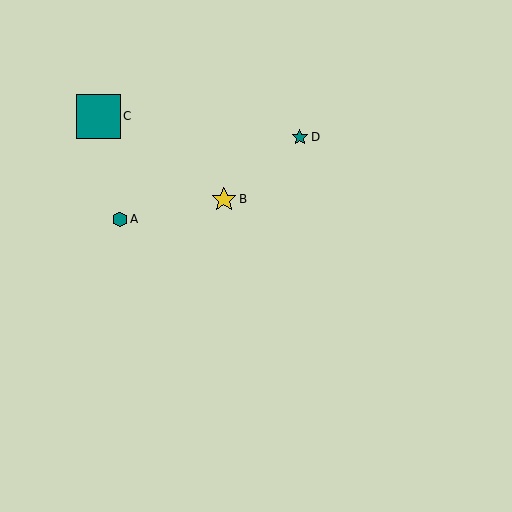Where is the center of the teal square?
The center of the teal square is at (98, 117).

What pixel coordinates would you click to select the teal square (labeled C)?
Click at (98, 117) to select the teal square C.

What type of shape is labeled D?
Shape D is a teal star.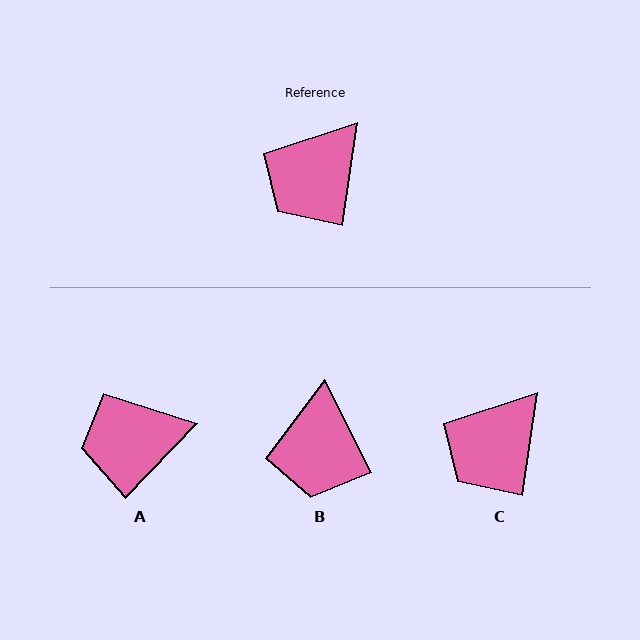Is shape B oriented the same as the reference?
No, it is off by about 35 degrees.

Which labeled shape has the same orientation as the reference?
C.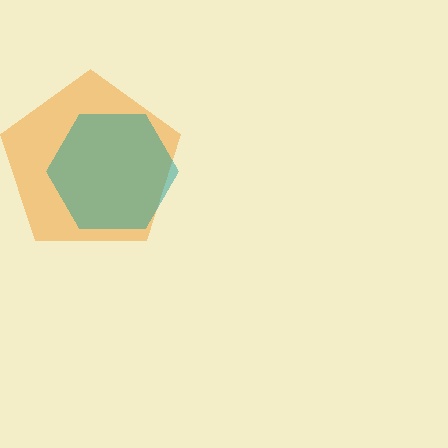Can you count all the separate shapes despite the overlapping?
Yes, there are 2 separate shapes.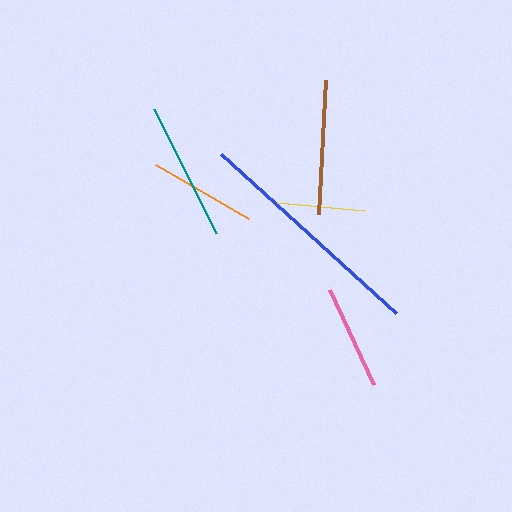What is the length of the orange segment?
The orange segment is approximately 107 pixels long.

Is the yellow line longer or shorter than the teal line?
The teal line is longer than the yellow line.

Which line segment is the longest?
The blue line is the longest at approximately 236 pixels.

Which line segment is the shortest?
The yellow line is the shortest at approximately 87 pixels.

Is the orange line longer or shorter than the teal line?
The teal line is longer than the orange line.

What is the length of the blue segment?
The blue segment is approximately 236 pixels long.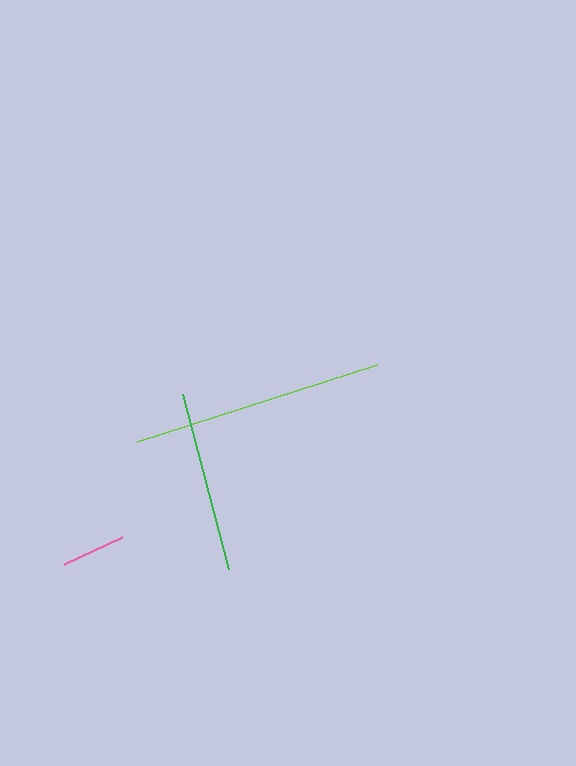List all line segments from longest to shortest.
From longest to shortest: lime, green, pink.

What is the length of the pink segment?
The pink segment is approximately 63 pixels long.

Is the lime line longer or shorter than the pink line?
The lime line is longer than the pink line.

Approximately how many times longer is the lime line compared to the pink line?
The lime line is approximately 4.0 times the length of the pink line.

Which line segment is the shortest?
The pink line is the shortest at approximately 63 pixels.